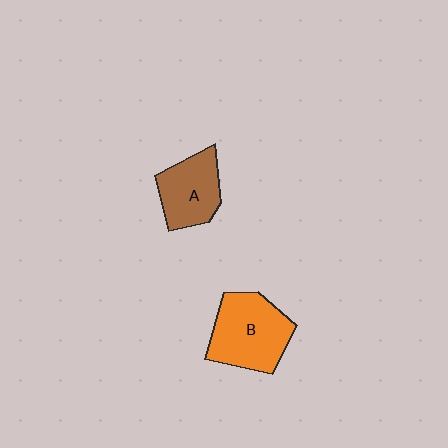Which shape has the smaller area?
Shape A (brown).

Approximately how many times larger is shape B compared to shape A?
Approximately 1.3 times.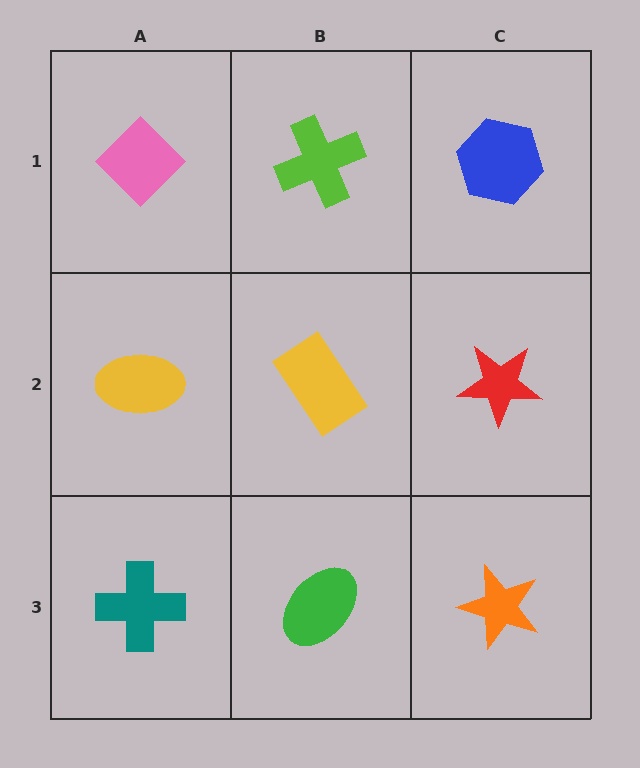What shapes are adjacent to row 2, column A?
A pink diamond (row 1, column A), a teal cross (row 3, column A), a yellow rectangle (row 2, column B).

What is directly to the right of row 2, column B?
A red star.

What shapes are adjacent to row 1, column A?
A yellow ellipse (row 2, column A), a lime cross (row 1, column B).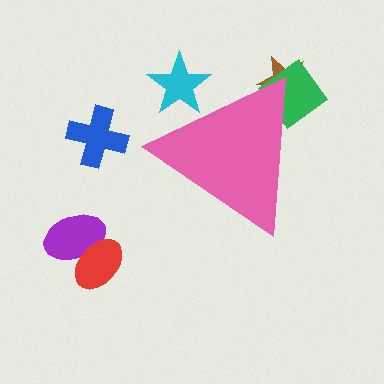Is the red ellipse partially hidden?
No, the red ellipse is fully visible.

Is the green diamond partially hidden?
Yes, the green diamond is partially hidden behind the pink triangle.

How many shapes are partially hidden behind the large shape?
3 shapes are partially hidden.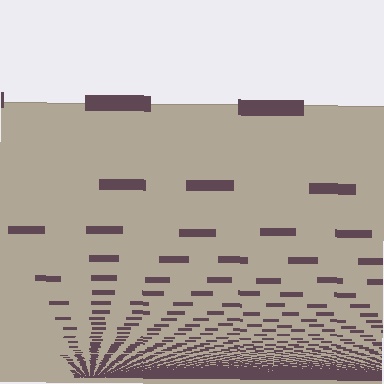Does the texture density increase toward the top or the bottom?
Density increases toward the bottom.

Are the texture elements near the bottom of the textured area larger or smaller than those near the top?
Smaller. The gradient is inverted — elements near the bottom are smaller and denser.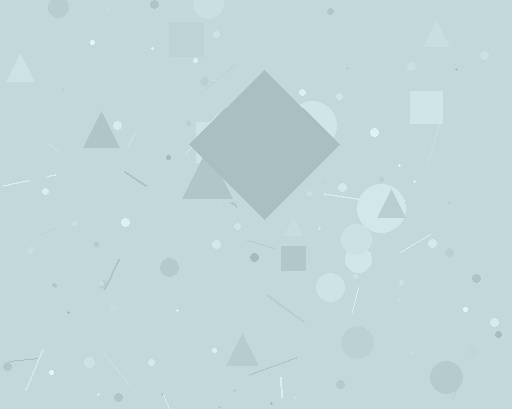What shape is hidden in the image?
A diamond is hidden in the image.